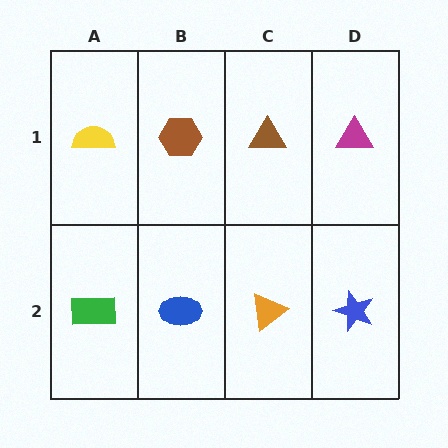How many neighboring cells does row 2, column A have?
2.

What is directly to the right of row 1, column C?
A magenta triangle.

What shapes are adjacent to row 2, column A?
A yellow semicircle (row 1, column A), a blue ellipse (row 2, column B).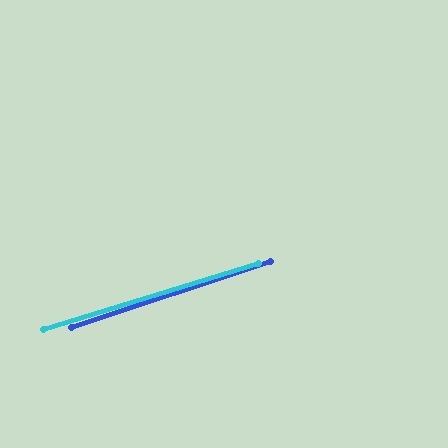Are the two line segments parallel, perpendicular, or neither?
Parallel — their directions differ by only 1.6°.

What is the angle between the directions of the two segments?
Approximately 2 degrees.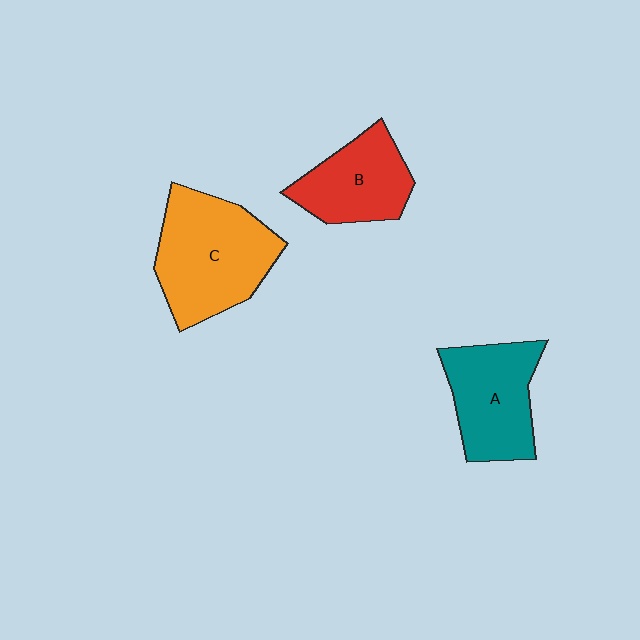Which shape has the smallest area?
Shape B (red).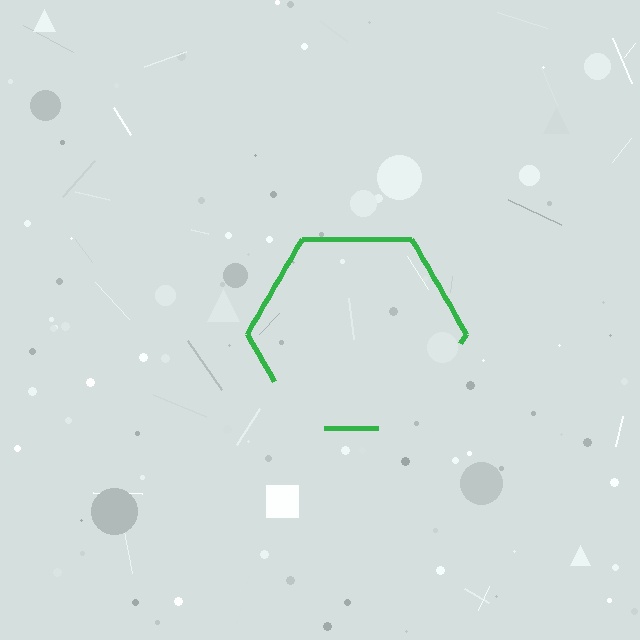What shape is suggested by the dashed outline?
The dashed outline suggests a hexagon.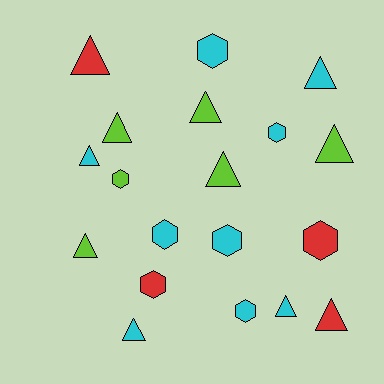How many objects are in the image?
There are 19 objects.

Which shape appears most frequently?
Triangle, with 11 objects.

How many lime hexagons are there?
There is 1 lime hexagon.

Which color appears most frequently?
Cyan, with 9 objects.